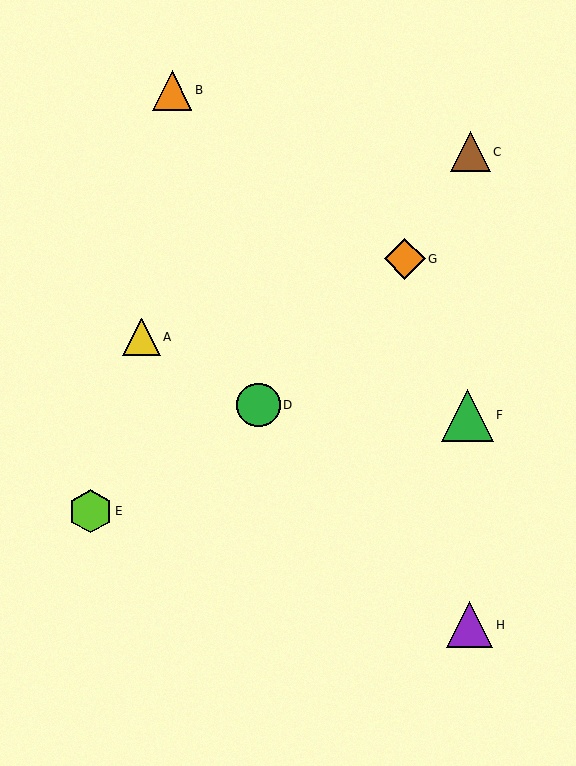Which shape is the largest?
The green triangle (labeled F) is the largest.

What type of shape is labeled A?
Shape A is a yellow triangle.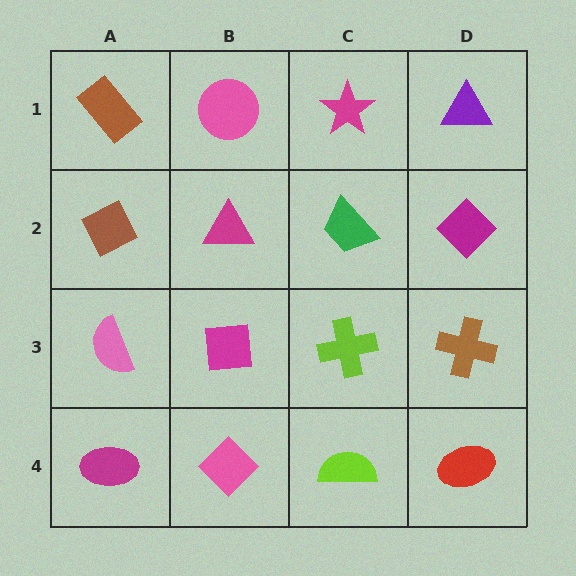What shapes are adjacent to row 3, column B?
A magenta triangle (row 2, column B), a pink diamond (row 4, column B), a pink semicircle (row 3, column A), a lime cross (row 3, column C).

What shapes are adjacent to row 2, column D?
A purple triangle (row 1, column D), a brown cross (row 3, column D), a green trapezoid (row 2, column C).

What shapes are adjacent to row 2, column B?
A pink circle (row 1, column B), a magenta square (row 3, column B), a brown diamond (row 2, column A), a green trapezoid (row 2, column C).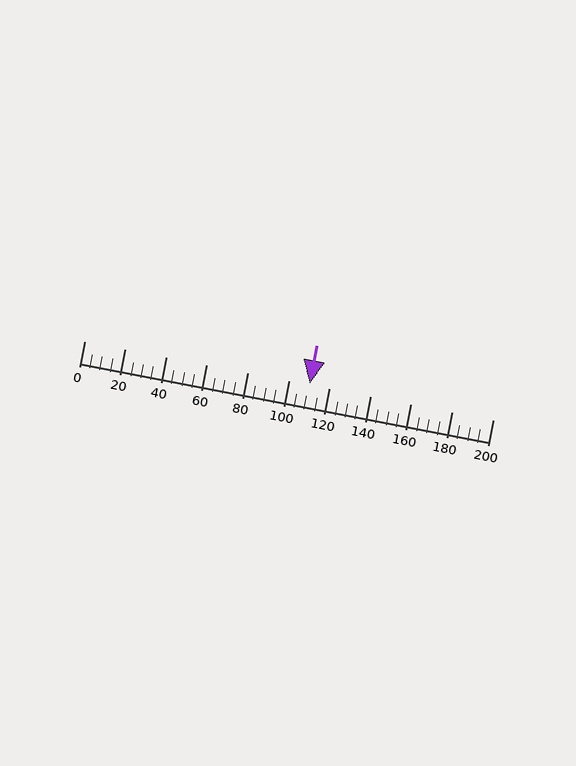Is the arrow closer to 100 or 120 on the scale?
The arrow is closer to 120.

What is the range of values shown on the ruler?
The ruler shows values from 0 to 200.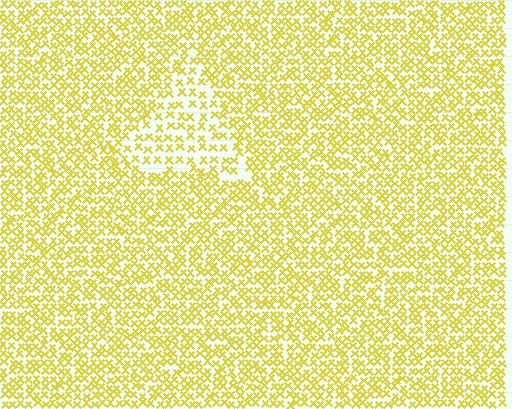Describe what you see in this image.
The image contains small yellow elements arranged at two different densities. A triangle-shaped region is visible where the elements are less densely packed than the surrounding area.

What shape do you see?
I see a triangle.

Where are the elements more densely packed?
The elements are more densely packed outside the triangle boundary.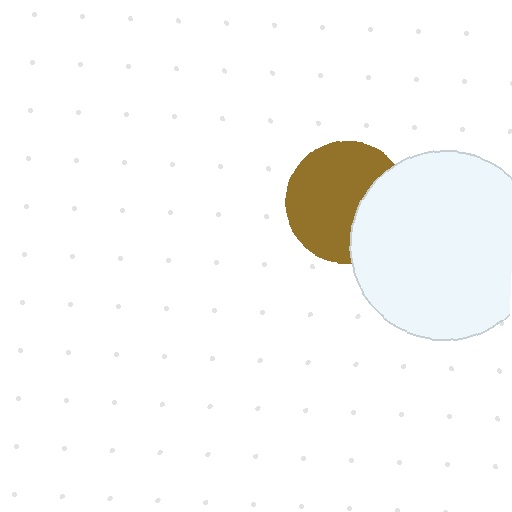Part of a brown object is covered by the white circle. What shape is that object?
It is a circle.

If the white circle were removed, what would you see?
You would see the complete brown circle.